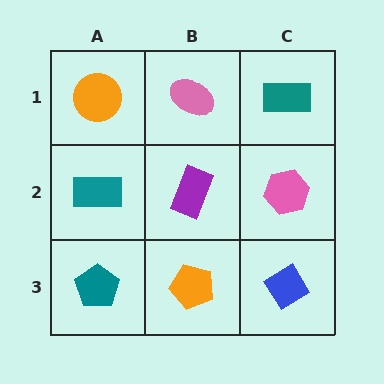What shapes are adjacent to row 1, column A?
A teal rectangle (row 2, column A), a pink ellipse (row 1, column B).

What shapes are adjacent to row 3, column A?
A teal rectangle (row 2, column A), an orange pentagon (row 3, column B).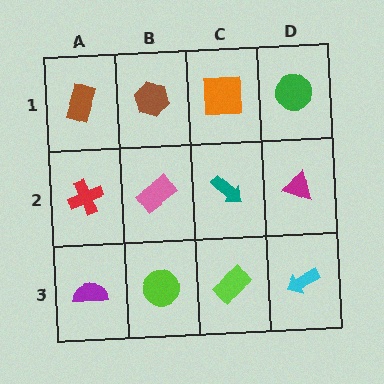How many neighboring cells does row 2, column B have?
4.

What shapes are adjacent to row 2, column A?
A brown rectangle (row 1, column A), a purple semicircle (row 3, column A), a pink rectangle (row 2, column B).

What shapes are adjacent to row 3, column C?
A teal arrow (row 2, column C), a lime circle (row 3, column B), a cyan arrow (row 3, column D).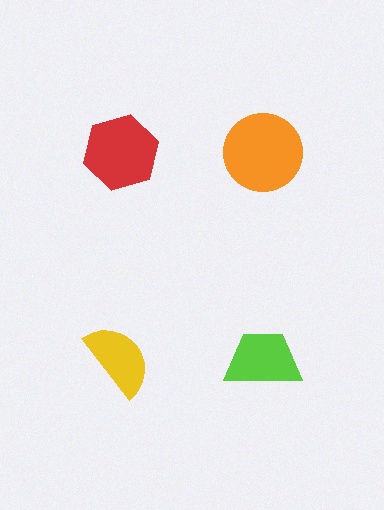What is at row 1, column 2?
An orange circle.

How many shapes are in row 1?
2 shapes.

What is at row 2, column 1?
A yellow semicircle.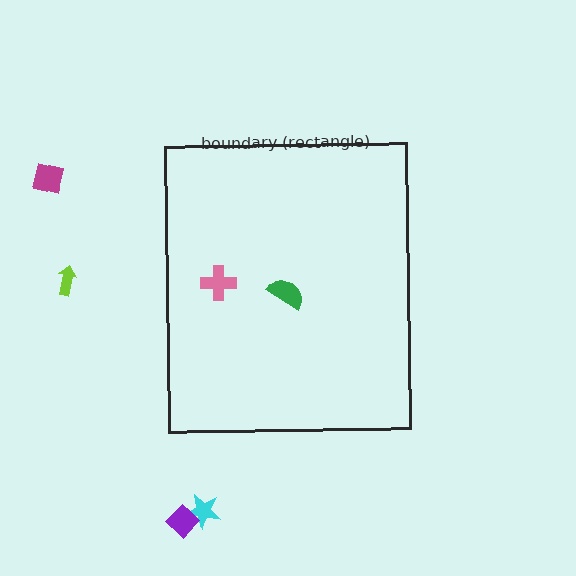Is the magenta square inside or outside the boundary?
Outside.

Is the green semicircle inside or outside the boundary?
Inside.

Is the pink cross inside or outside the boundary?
Inside.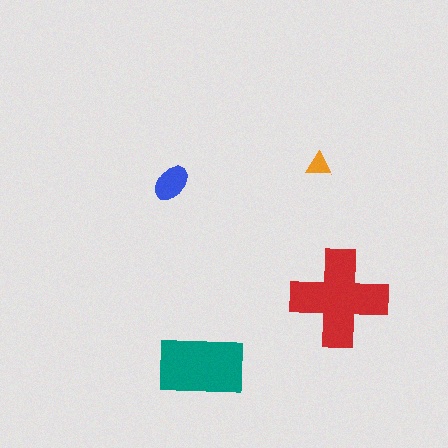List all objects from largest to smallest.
The red cross, the teal rectangle, the blue ellipse, the orange triangle.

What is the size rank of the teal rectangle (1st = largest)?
2nd.